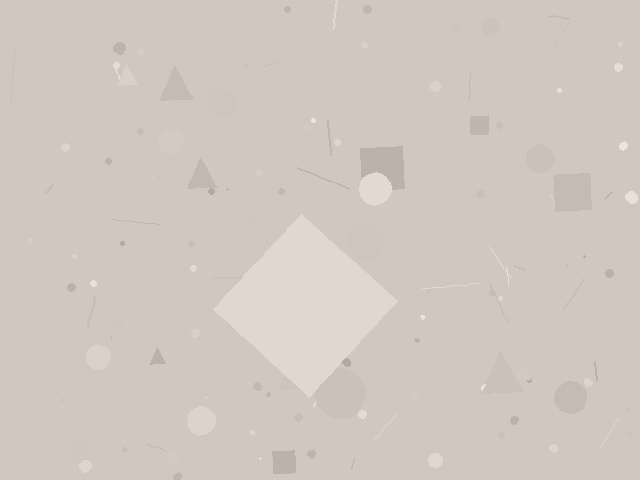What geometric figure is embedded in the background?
A diamond is embedded in the background.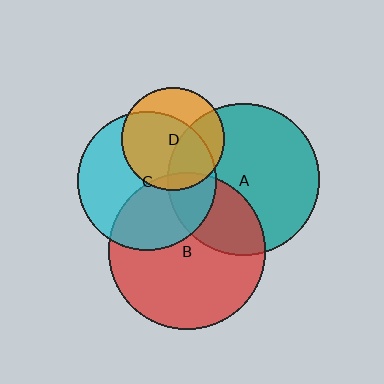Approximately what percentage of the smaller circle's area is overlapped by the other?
Approximately 65%.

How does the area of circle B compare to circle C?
Approximately 1.3 times.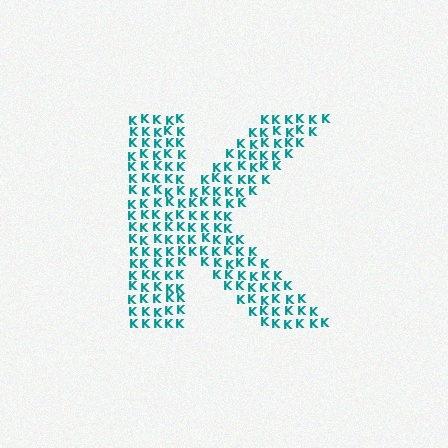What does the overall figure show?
The overall figure shows the letter K.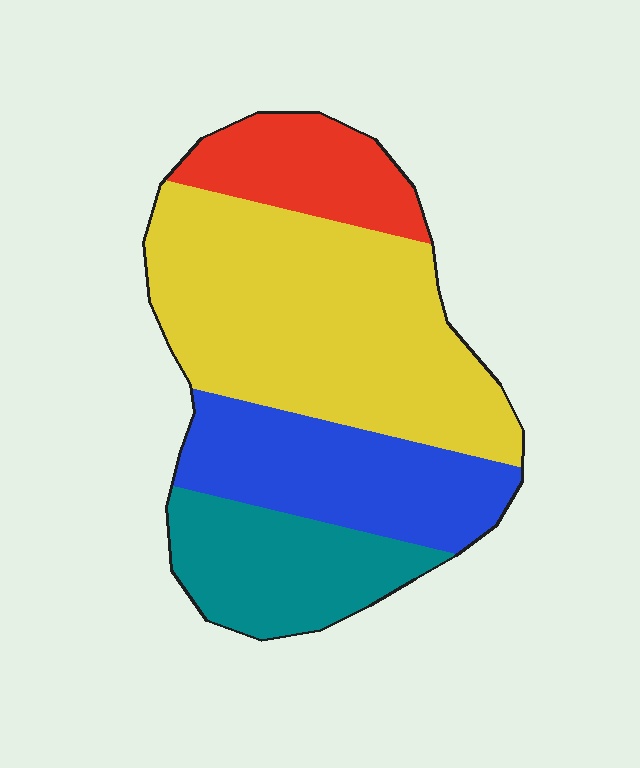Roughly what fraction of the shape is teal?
Teal covers roughly 20% of the shape.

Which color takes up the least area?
Red, at roughly 15%.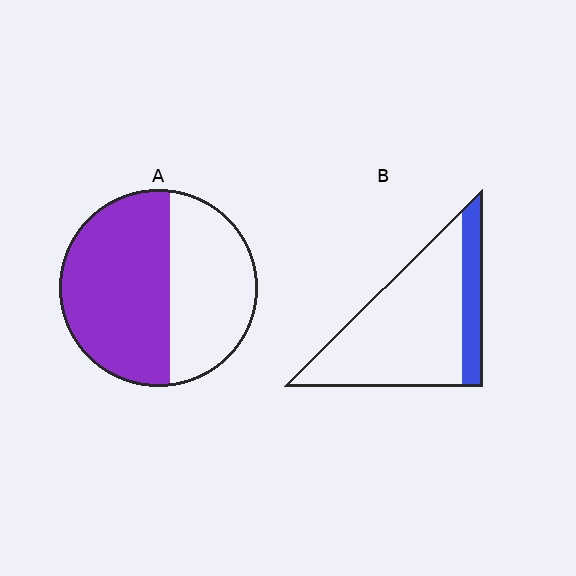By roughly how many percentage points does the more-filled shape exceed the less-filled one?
By roughly 35 percentage points (A over B).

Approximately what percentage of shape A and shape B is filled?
A is approximately 55% and B is approximately 20%.